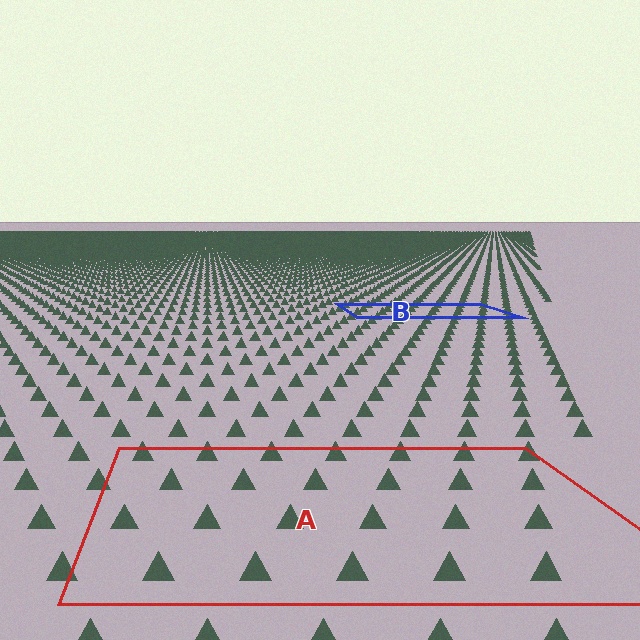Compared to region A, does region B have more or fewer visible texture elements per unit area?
Region B has more texture elements per unit area — they are packed more densely because it is farther away.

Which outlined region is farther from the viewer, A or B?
Region B is farther from the viewer — the texture elements inside it appear smaller and more densely packed.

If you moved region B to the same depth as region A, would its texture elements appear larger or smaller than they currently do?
They would appear larger. At a closer depth, the same texture elements are projected at a bigger on-screen size.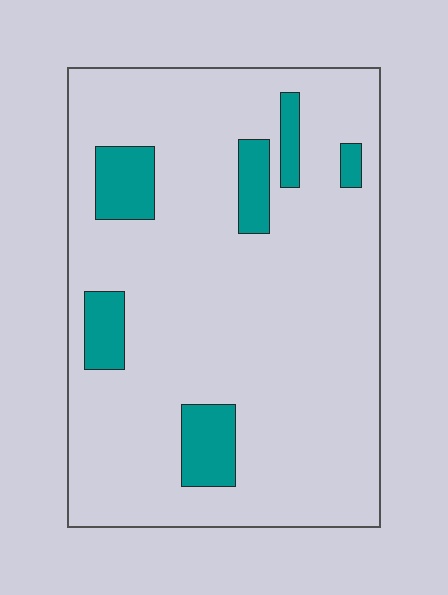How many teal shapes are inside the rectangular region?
6.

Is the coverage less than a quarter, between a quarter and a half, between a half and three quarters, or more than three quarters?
Less than a quarter.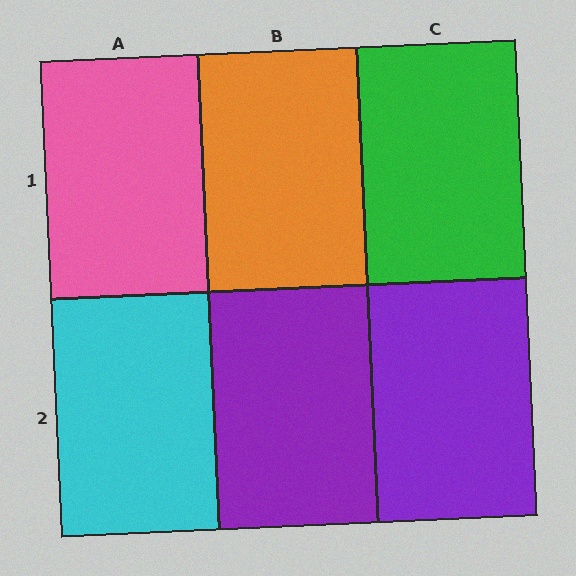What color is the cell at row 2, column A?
Cyan.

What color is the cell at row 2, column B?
Purple.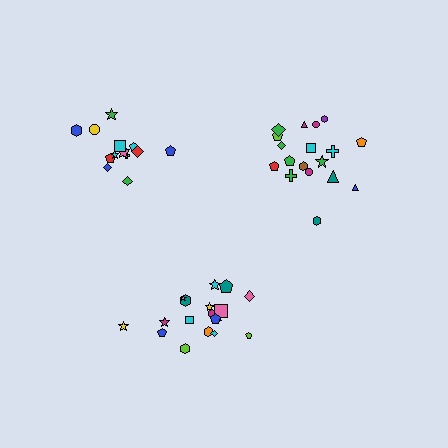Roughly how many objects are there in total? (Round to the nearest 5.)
Roughly 50 objects in total.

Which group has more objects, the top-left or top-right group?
The top-right group.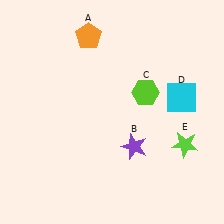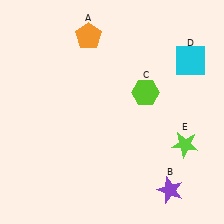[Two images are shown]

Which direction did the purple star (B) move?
The purple star (B) moved down.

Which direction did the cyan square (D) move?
The cyan square (D) moved up.